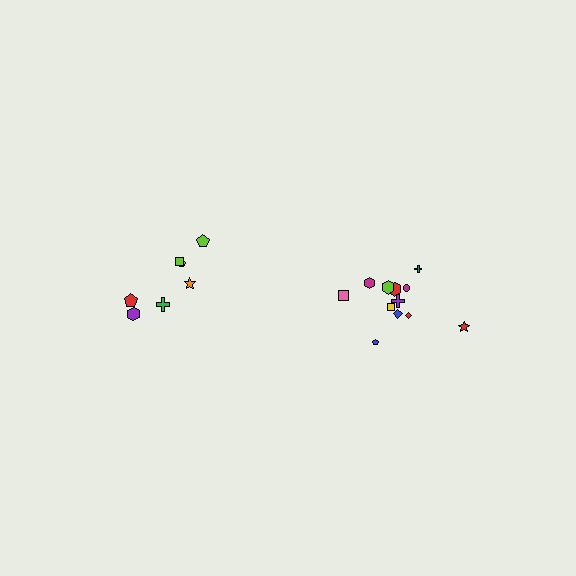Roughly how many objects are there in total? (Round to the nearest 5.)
Roughly 20 objects in total.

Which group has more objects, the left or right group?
The right group.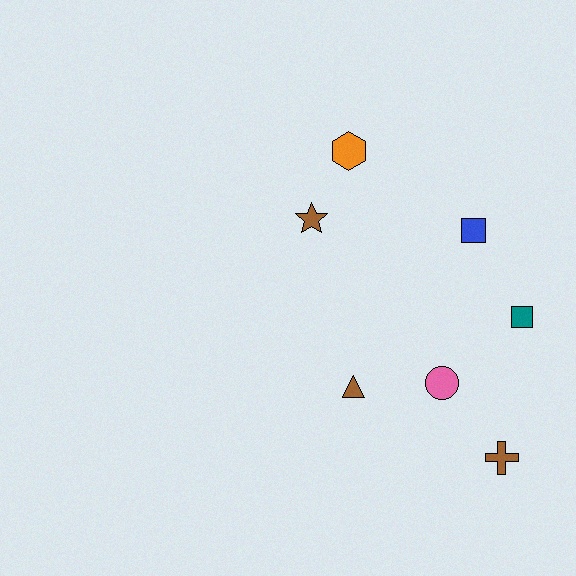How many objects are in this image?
There are 7 objects.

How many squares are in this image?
There are 2 squares.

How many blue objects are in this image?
There is 1 blue object.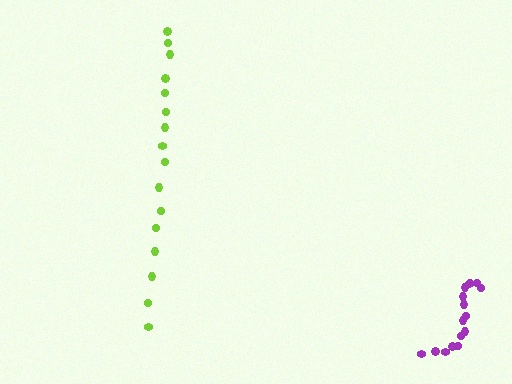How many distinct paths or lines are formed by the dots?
There are 2 distinct paths.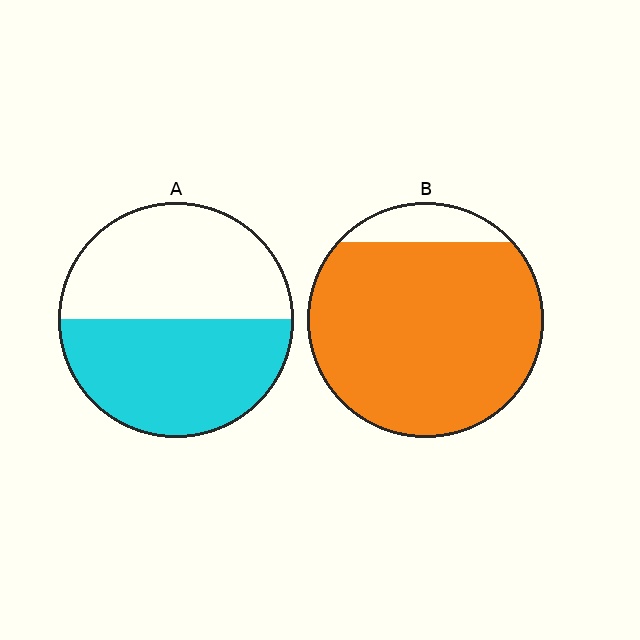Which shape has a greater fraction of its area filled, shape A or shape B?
Shape B.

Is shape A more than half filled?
Roughly half.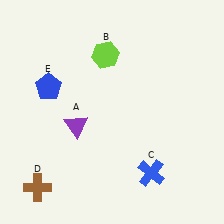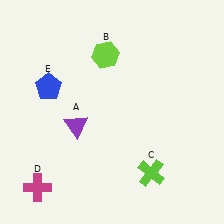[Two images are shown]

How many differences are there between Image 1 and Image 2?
There are 2 differences between the two images.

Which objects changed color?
C changed from blue to lime. D changed from brown to magenta.